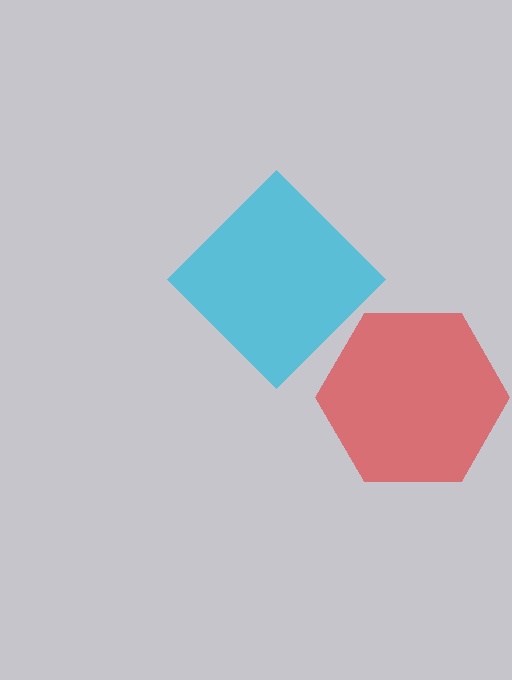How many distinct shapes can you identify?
There are 2 distinct shapes: a cyan diamond, a red hexagon.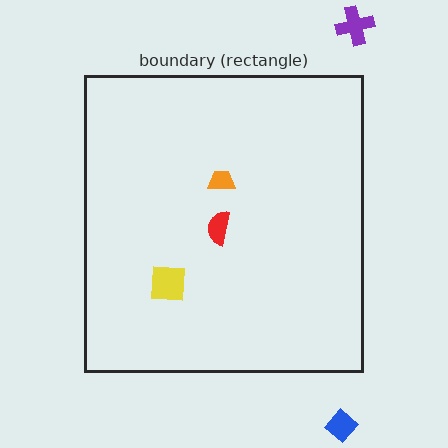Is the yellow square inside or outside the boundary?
Inside.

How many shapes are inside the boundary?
3 inside, 2 outside.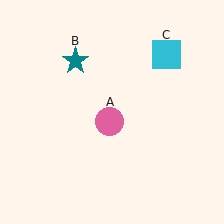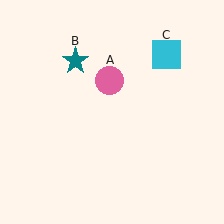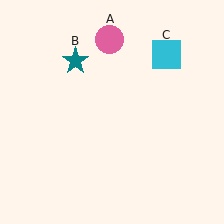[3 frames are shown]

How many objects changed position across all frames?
1 object changed position: pink circle (object A).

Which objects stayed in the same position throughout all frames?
Teal star (object B) and cyan square (object C) remained stationary.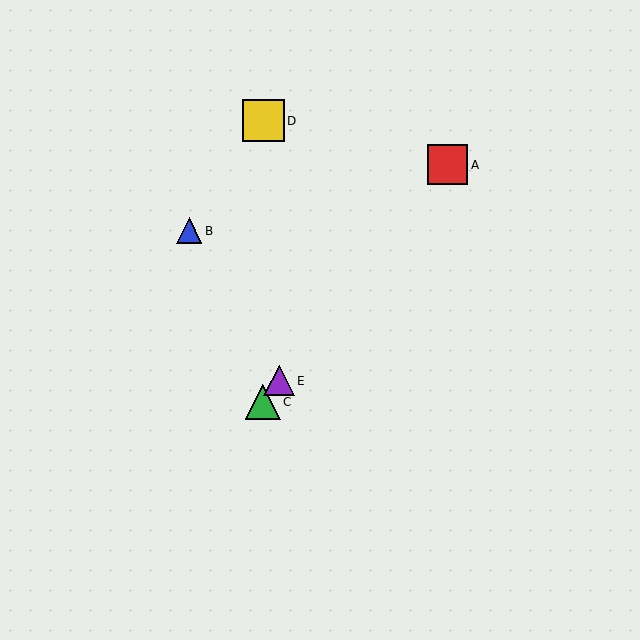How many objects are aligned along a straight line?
3 objects (A, C, E) are aligned along a straight line.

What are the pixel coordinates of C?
Object C is at (263, 402).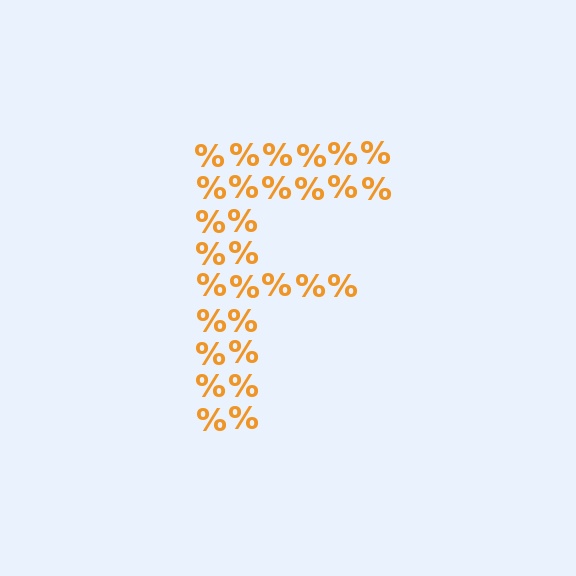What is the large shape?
The large shape is the letter F.